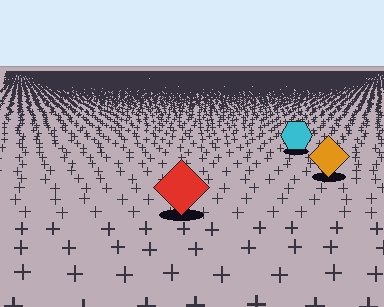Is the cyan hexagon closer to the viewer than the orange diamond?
No. The orange diamond is closer — you can tell from the texture gradient: the ground texture is coarser near it.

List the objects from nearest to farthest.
From nearest to farthest: the red diamond, the orange diamond, the cyan hexagon.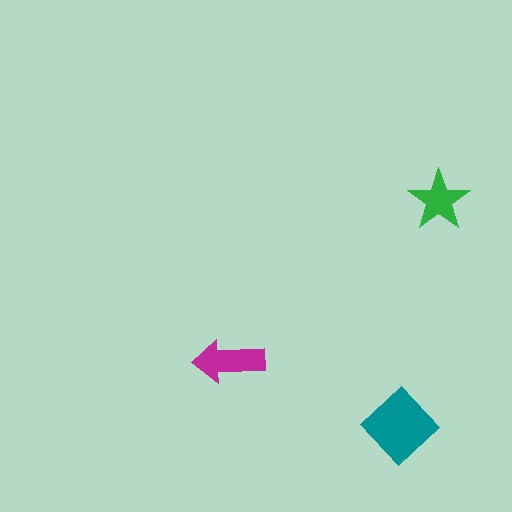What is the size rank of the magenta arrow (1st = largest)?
2nd.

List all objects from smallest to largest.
The green star, the magenta arrow, the teal diamond.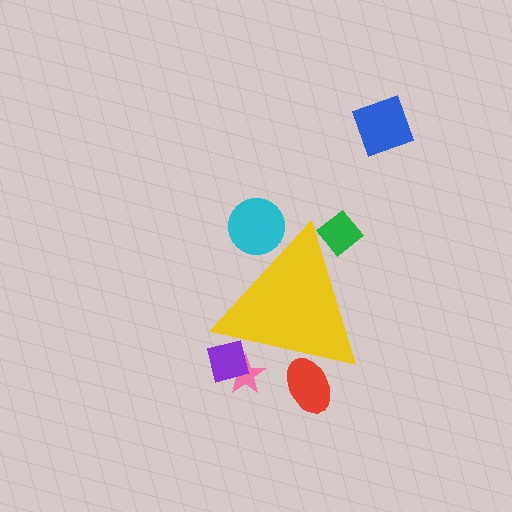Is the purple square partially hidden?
Yes, the purple square is partially hidden behind the yellow triangle.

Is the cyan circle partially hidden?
Yes, the cyan circle is partially hidden behind the yellow triangle.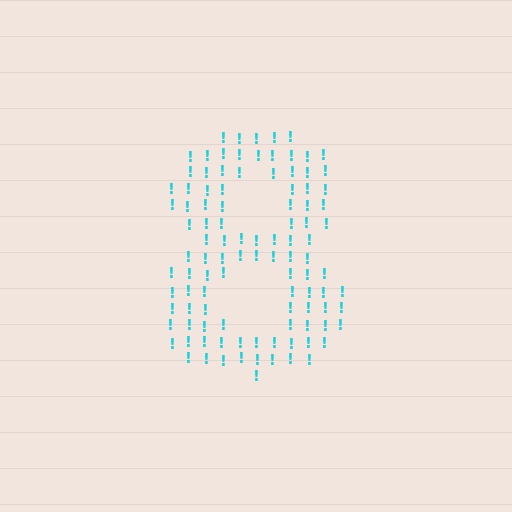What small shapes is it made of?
It is made of small exclamation marks.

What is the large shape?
The large shape is the digit 8.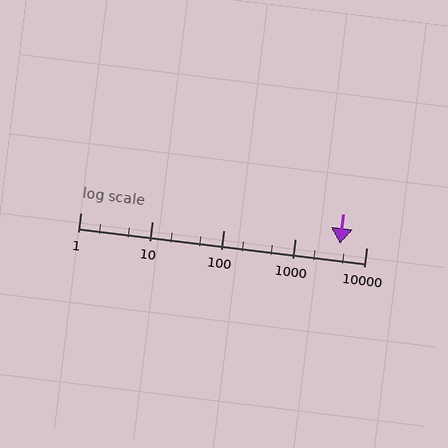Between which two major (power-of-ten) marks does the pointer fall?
The pointer is between 1000 and 10000.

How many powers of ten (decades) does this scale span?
The scale spans 4 decades, from 1 to 10000.